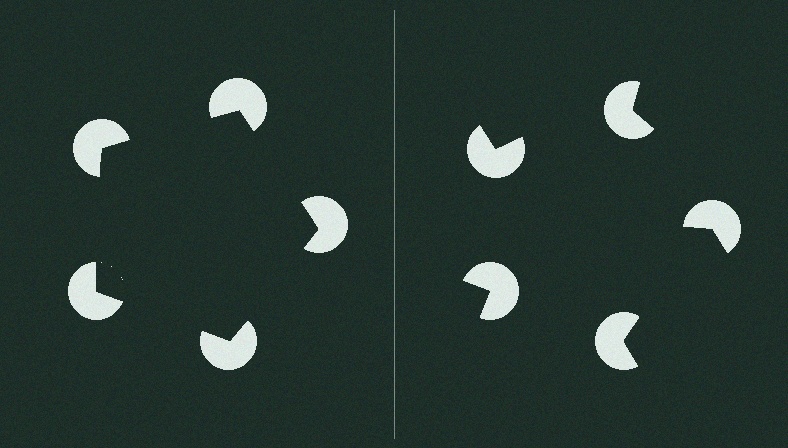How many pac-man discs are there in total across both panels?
10 — 5 on each side.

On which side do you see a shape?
An illusory pentagon appears on the left side. On the right side the wedge cuts are rotated, so no coherent shape forms.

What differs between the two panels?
The pac-man discs are positioned identically on both sides; only the wedge orientations differ. On the left they align to a pentagon; on the right they are misaligned.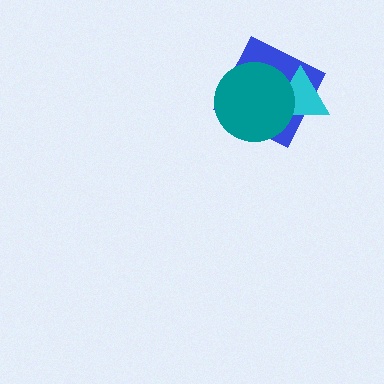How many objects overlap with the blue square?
2 objects overlap with the blue square.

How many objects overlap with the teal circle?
2 objects overlap with the teal circle.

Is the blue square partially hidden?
Yes, it is partially covered by another shape.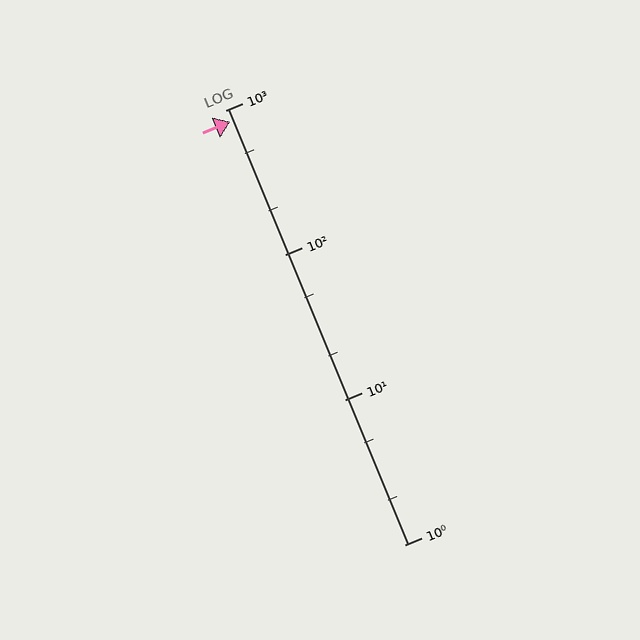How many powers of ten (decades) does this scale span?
The scale spans 3 decades, from 1 to 1000.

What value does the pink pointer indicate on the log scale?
The pointer indicates approximately 830.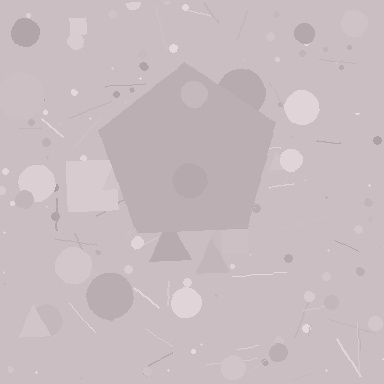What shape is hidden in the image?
A pentagon is hidden in the image.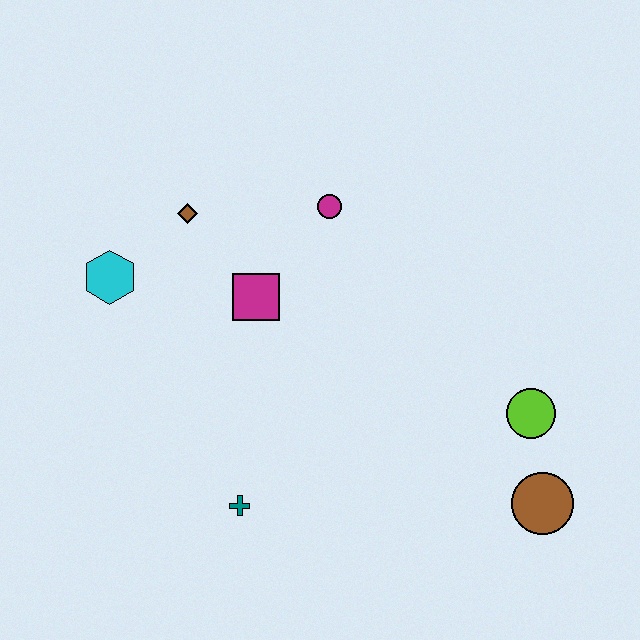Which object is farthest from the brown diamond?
The brown circle is farthest from the brown diamond.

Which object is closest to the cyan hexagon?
The brown diamond is closest to the cyan hexagon.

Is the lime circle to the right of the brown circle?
No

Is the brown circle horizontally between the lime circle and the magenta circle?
No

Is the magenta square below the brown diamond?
Yes